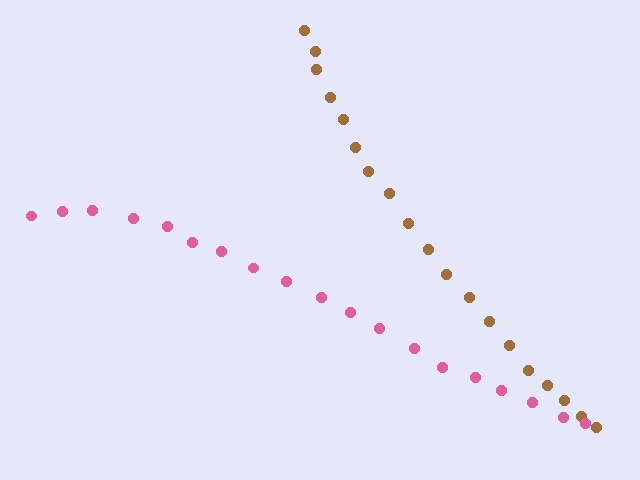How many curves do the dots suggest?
There are 2 distinct paths.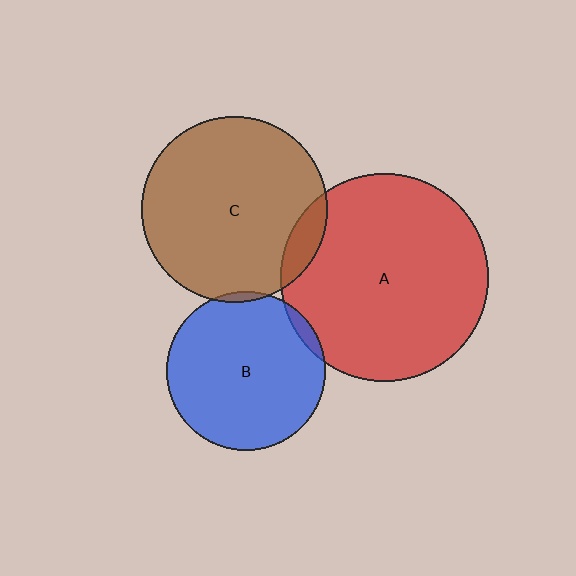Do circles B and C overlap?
Yes.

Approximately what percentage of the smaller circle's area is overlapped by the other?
Approximately 5%.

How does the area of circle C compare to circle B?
Approximately 1.4 times.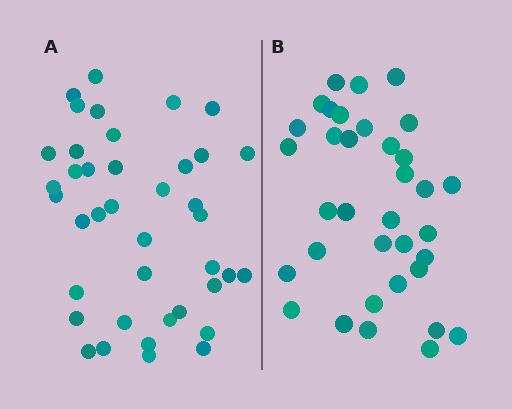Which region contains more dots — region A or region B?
Region A (the left region) has more dots.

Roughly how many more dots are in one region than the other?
Region A has about 5 more dots than region B.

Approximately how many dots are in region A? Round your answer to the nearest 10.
About 40 dots.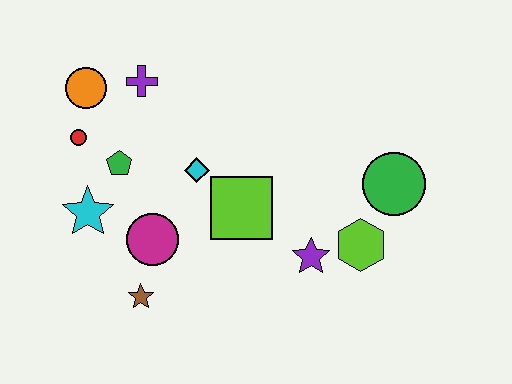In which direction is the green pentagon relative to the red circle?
The green pentagon is to the right of the red circle.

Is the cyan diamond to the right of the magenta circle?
Yes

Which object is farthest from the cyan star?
The green circle is farthest from the cyan star.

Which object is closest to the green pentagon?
The red circle is closest to the green pentagon.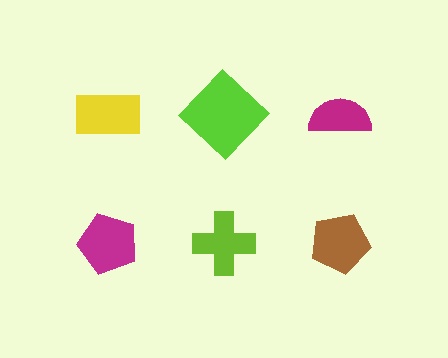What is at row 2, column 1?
A magenta pentagon.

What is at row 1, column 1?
A yellow rectangle.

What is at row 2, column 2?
A lime cross.